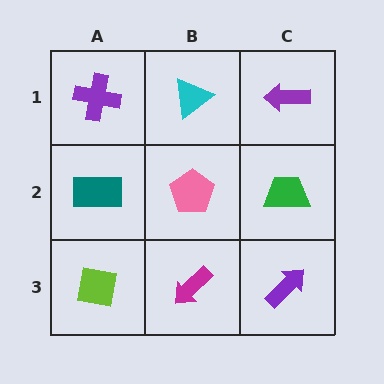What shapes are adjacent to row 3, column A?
A teal rectangle (row 2, column A), a magenta arrow (row 3, column B).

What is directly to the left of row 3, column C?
A magenta arrow.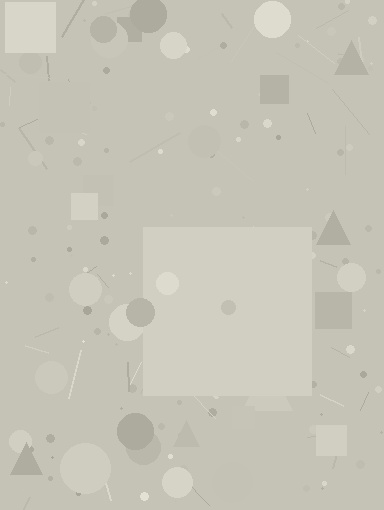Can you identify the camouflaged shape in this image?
The camouflaged shape is a square.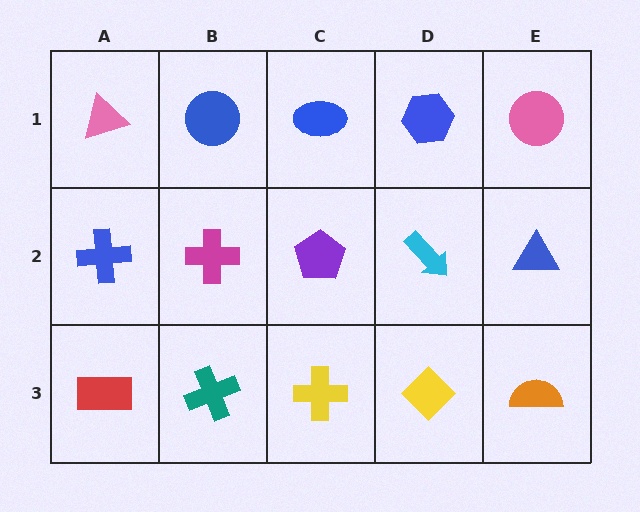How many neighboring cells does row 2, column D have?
4.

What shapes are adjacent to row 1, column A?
A blue cross (row 2, column A), a blue circle (row 1, column B).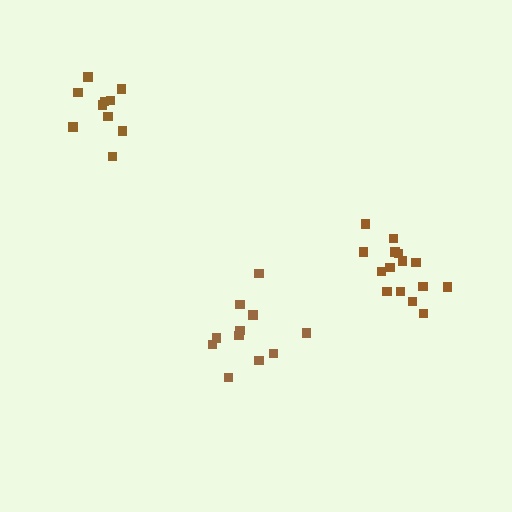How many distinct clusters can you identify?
There are 3 distinct clusters.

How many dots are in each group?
Group 1: 10 dots, Group 2: 11 dots, Group 3: 15 dots (36 total).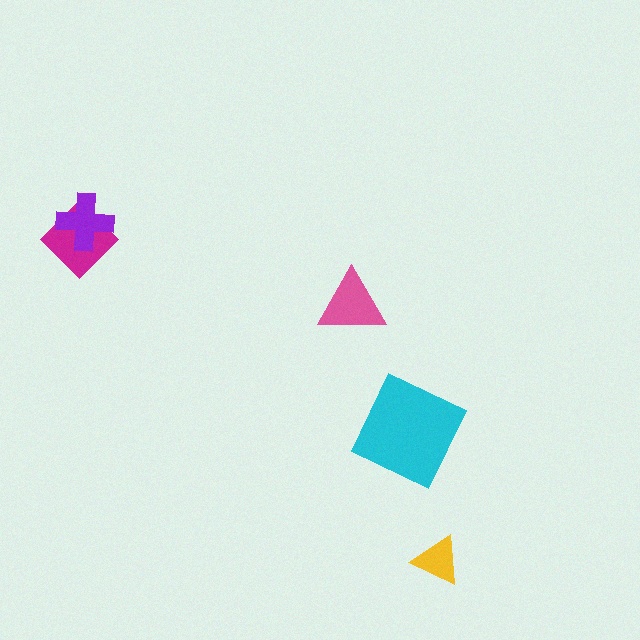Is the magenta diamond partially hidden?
Yes, it is partially covered by another shape.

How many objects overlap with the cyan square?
0 objects overlap with the cyan square.